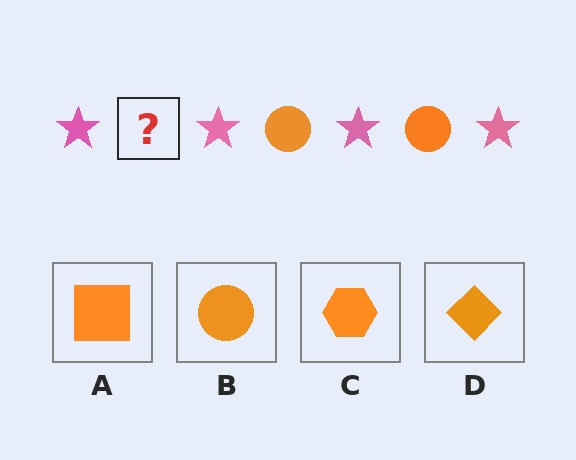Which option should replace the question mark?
Option B.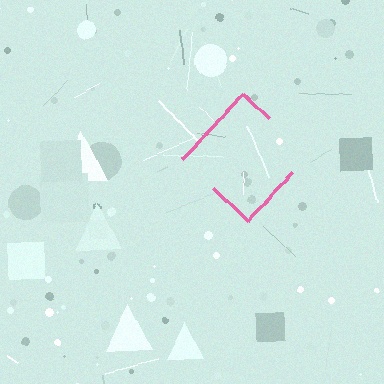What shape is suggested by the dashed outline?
The dashed outline suggests a diamond.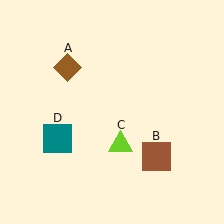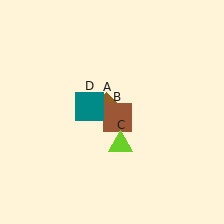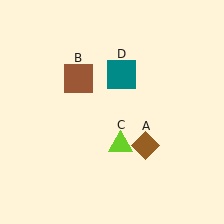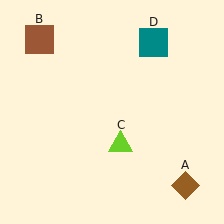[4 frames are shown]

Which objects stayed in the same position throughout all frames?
Lime triangle (object C) remained stationary.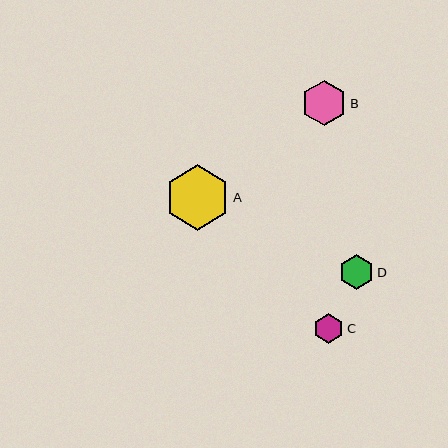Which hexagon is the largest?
Hexagon A is the largest with a size of approximately 65 pixels.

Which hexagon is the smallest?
Hexagon C is the smallest with a size of approximately 30 pixels.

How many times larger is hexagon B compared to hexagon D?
Hexagon B is approximately 1.3 times the size of hexagon D.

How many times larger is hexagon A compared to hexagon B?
Hexagon A is approximately 1.4 times the size of hexagon B.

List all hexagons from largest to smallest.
From largest to smallest: A, B, D, C.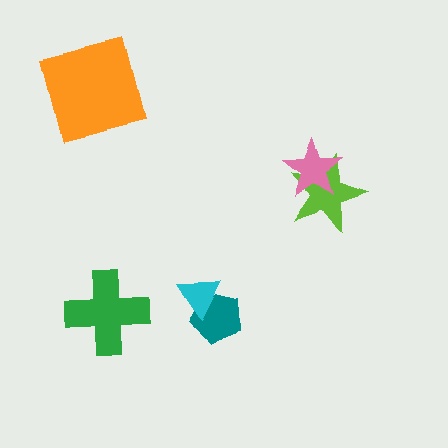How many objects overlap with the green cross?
0 objects overlap with the green cross.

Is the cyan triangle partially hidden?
No, no other shape covers it.